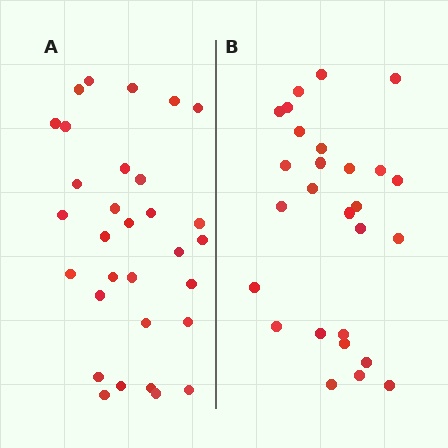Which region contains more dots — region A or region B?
Region A (the left region) has more dots.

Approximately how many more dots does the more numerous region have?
Region A has about 4 more dots than region B.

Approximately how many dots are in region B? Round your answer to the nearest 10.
About 30 dots. (The exact count is 27, which rounds to 30.)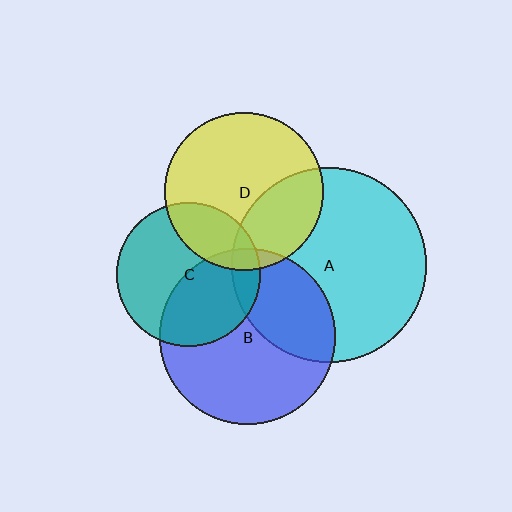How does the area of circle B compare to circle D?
Approximately 1.2 times.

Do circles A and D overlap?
Yes.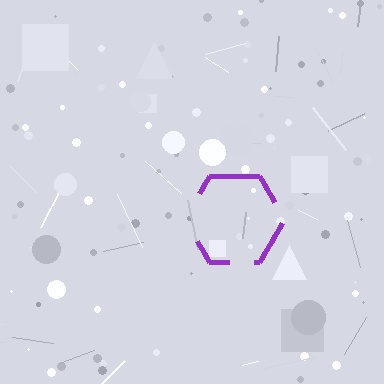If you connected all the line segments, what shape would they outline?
They would outline a hexagon.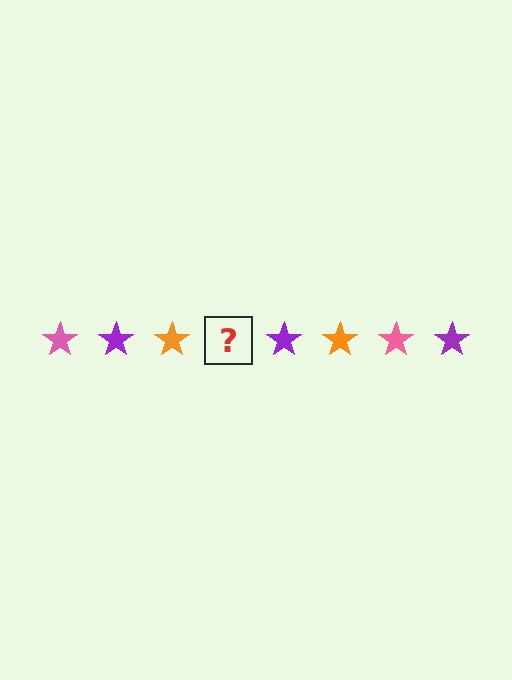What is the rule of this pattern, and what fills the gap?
The rule is that the pattern cycles through pink, purple, orange stars. The gap should be filled with a pink star.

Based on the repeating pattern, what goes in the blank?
The blank should be a pink star.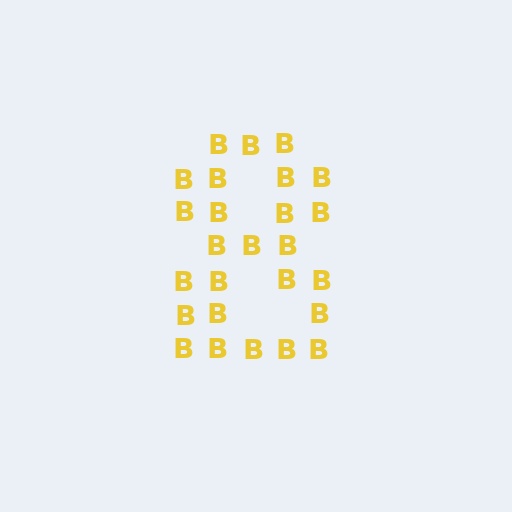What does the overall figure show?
The overall figure shows the digit 8.